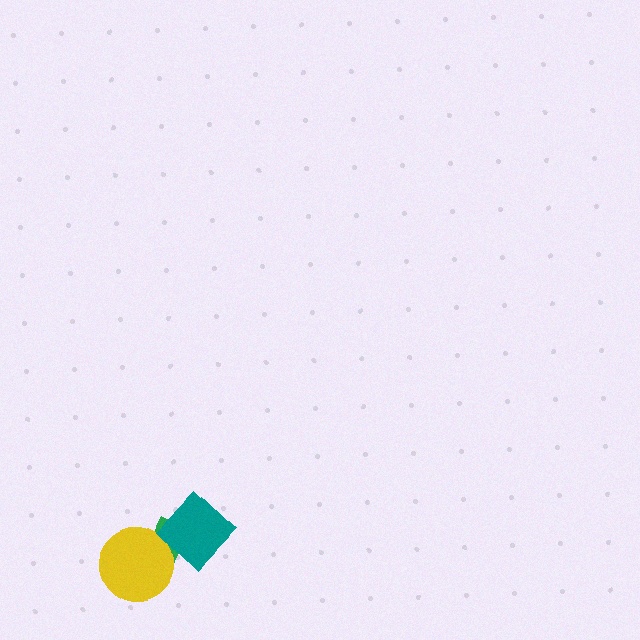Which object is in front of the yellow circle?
The teal diamond is in front of the yellow circle.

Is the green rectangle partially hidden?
Yes, it is partially covered by another shape.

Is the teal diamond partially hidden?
No, no other shape covers it.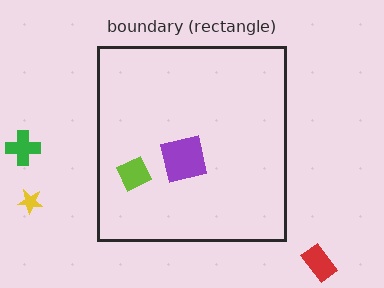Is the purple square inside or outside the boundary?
Inside.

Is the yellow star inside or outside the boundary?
Outside.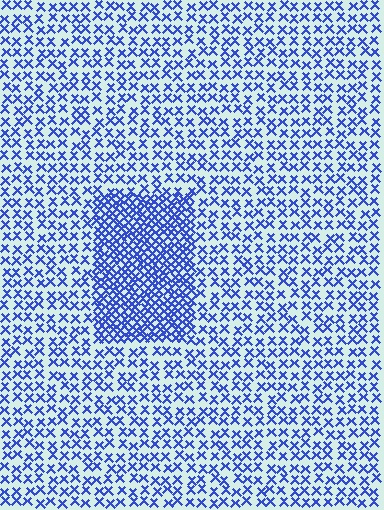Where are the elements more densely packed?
The elements are more densely packed inside the rectangle boundary.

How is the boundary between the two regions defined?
The boundary is defined by a change in element density (approximately 2.2x ratio). All elements are the same color, size, and shape.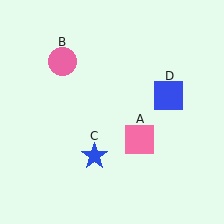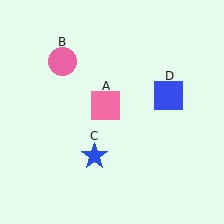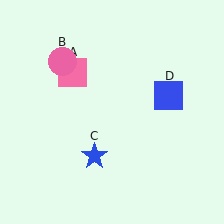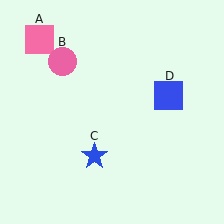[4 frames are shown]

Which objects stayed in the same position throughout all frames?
Pink circle (object B) and blue star (object C) and blue square (object D) remained stationary.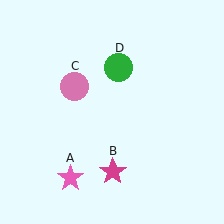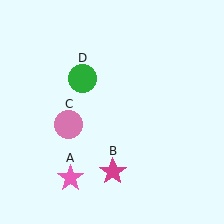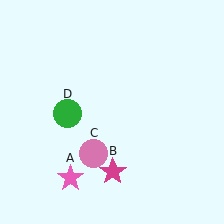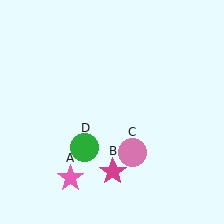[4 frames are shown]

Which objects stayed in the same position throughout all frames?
Pink star (object A) and magenta star (object B) remained stationary.